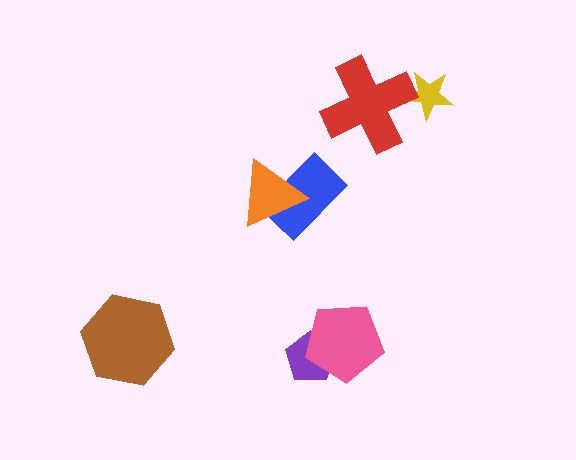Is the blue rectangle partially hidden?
Yes, it is partially covered by another shape.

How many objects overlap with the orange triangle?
1 object overlaps with the orange triangle.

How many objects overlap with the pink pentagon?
1 object overlaps with the pink pentagon.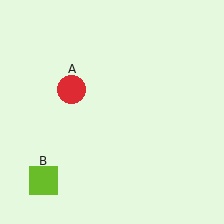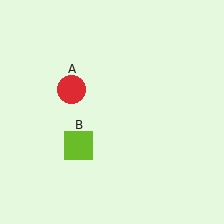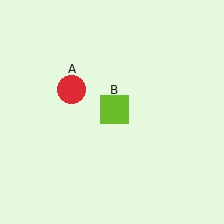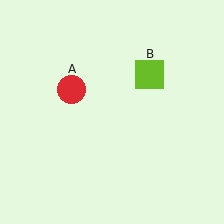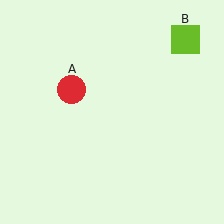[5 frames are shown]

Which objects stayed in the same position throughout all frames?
Red circle (object A) remained stationary.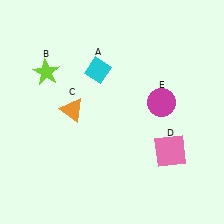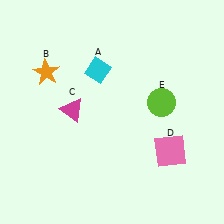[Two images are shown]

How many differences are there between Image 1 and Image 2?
There are 3 differences between the two images.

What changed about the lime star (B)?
In Image 1, B is lime. In Image 2, it changed to orange.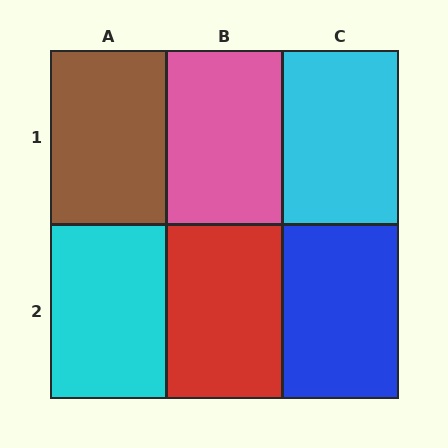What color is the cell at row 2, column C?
Blue.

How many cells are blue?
1 cell is blue.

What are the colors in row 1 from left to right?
Brown, pink, cyan.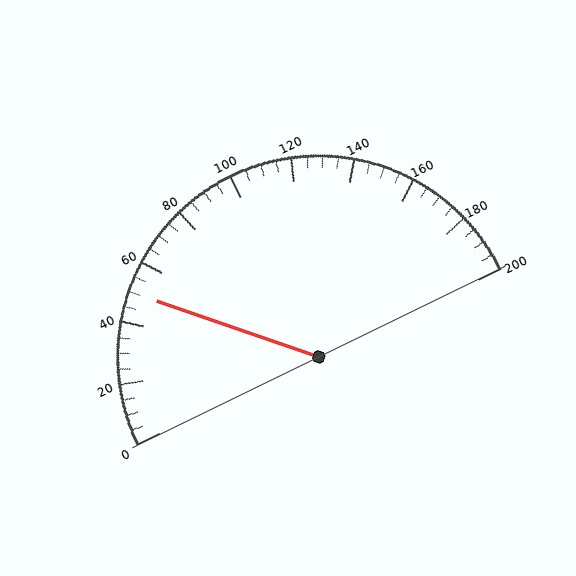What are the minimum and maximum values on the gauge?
The gauge ranges from 0 to 200.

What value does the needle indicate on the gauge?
The needle indicates approximately 50.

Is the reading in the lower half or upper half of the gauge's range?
The reading is in the lower half of the range (0 to 200).